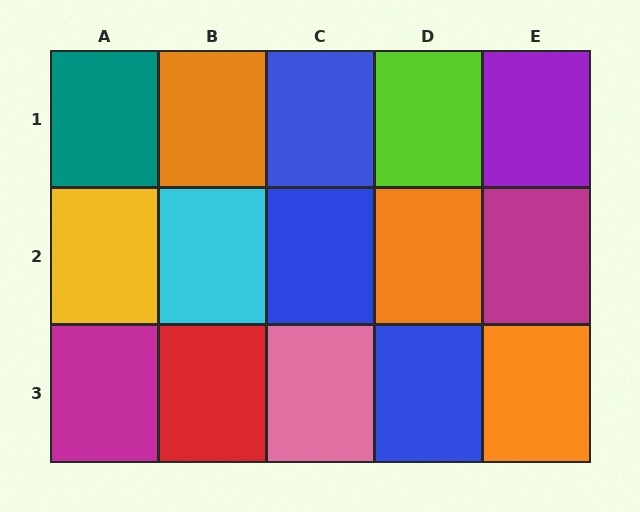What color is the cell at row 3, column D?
Blue.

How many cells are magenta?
2 cells are magenta.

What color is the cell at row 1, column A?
Teal.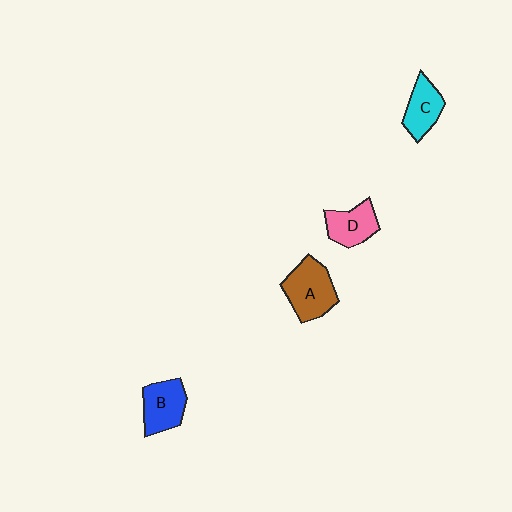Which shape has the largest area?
Shape A (brown).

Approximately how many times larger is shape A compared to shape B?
Approximately 1.2 times.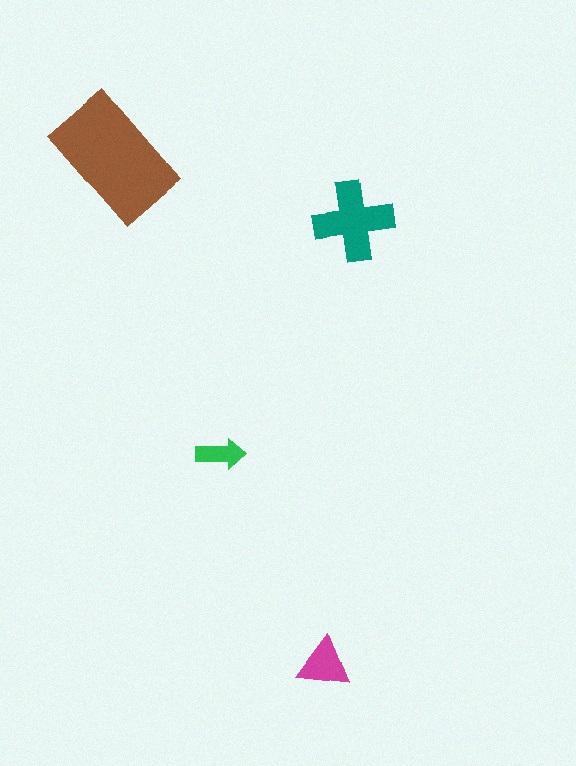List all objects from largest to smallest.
The brown rectangle, the teal cross, the magenta triangle, the green arrow.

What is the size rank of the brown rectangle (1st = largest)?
1st.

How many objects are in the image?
There are 4 objects in the image.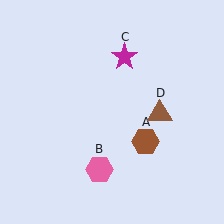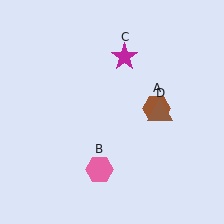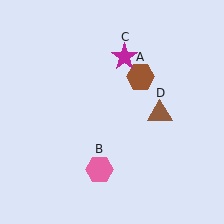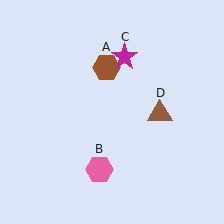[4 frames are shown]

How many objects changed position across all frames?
1 object changed position: brown hexagon (object A).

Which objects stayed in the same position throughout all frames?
Pink hexagon (object B) and magenta star (object C) and brown triangle (object D) remained stationary.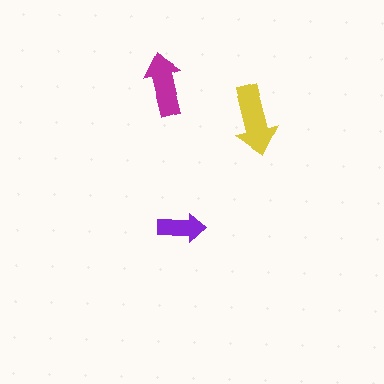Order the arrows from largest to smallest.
the yellow one, the magenta one, the purple one.